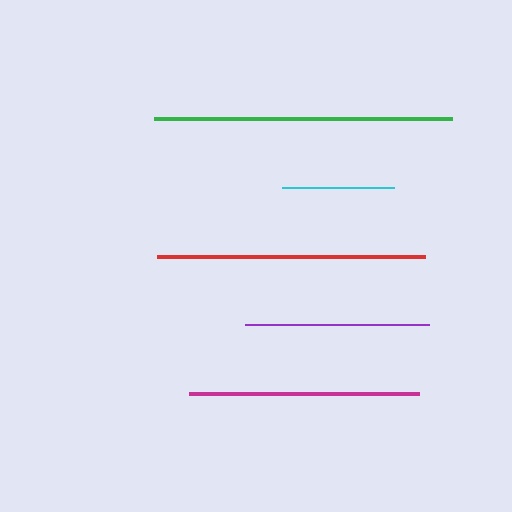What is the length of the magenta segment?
The magenta segment is approximately 229 pixels long.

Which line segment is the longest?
The green line is the longest at approximately 298 pixels.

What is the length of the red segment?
The red segment is approximately 268 pixels long.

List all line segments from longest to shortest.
From longest to shortest: green, red, magenta, purple, cyan.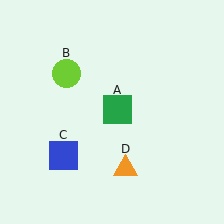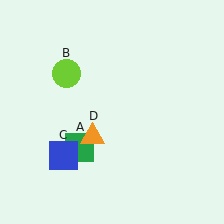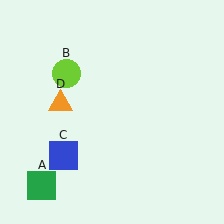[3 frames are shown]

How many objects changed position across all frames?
2 objects changed position: green square (object A), orange triangle (object D).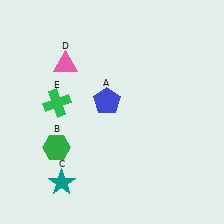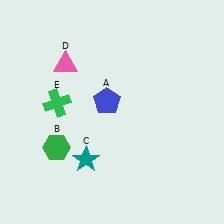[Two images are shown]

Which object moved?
The teal star (C) moved right.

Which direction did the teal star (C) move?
The teal star (C) moved right.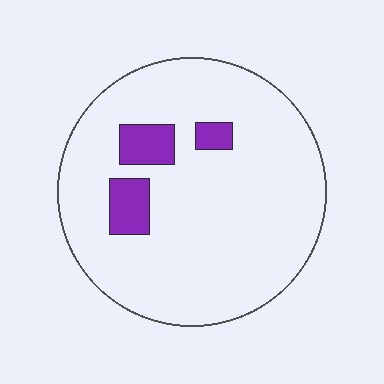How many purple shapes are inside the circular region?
3.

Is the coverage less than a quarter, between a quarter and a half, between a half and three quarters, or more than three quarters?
Less than a quarter.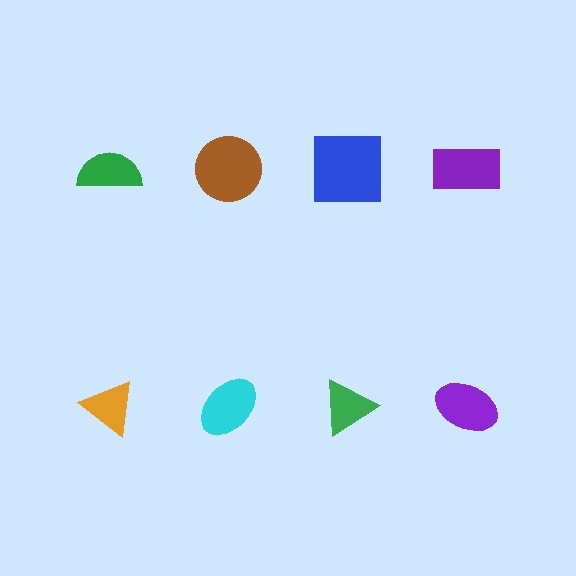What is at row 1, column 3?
A blue square.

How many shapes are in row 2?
4 shapes.